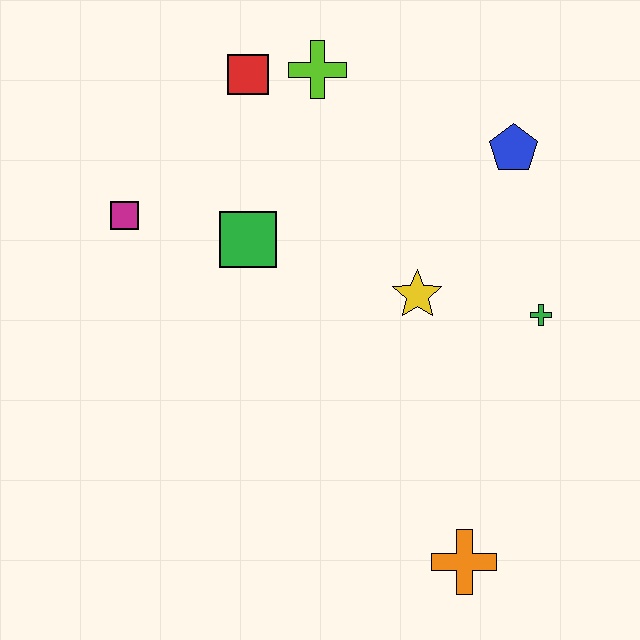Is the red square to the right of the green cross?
No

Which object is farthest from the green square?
The orange cross is farthest from the green square.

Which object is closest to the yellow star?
The green cross is closest to the yellow star.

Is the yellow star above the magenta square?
No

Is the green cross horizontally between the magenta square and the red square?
No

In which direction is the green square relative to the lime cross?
The green square is below the lime cross.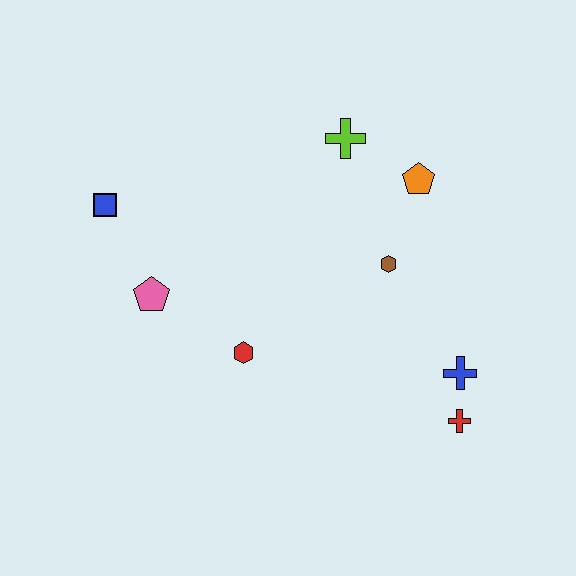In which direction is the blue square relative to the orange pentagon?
The blue square is to the left of the orange pentagon.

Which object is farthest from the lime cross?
The red cross is farthest from the lime cross.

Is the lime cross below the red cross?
No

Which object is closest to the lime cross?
The orange pentagon is closest to the lime cross.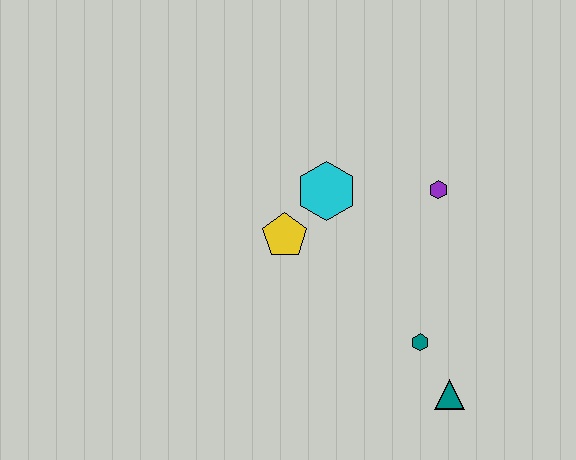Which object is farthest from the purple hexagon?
The teal triangle is farthest from the purple hexagon.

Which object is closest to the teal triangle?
The teal hexagon is closest to the teal triangle.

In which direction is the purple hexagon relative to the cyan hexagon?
The purple hexagon is to the right of the cyan hexagon.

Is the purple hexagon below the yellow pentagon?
No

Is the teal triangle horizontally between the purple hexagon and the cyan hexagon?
No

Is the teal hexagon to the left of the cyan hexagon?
No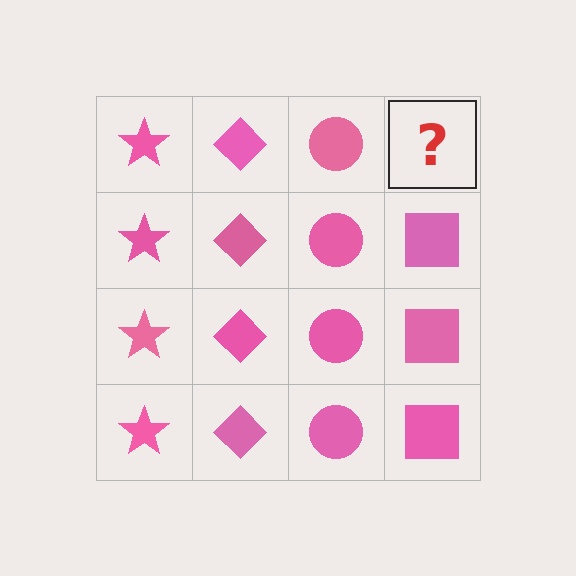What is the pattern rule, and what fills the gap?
The rule is that each column has a consistent shape. The gap should be filled with a pink square.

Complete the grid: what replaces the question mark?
The question mark should be replaced with a pink square.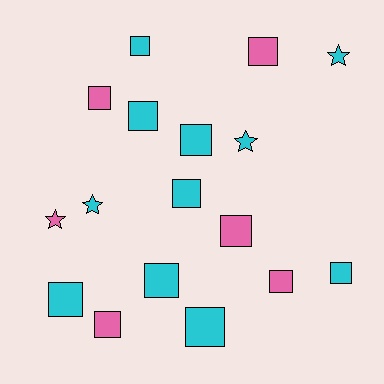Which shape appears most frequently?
Square, with 13 objects.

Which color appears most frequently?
Cyan, with 11 objects.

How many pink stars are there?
There is 1 pink star.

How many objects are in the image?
There are 17 objects.